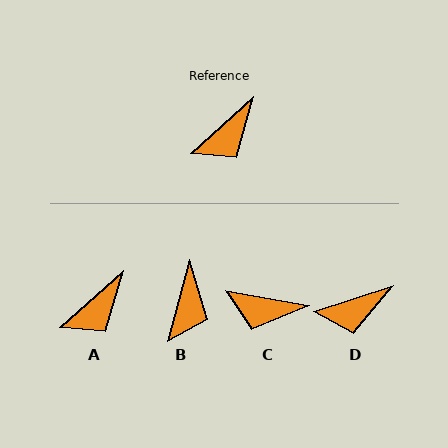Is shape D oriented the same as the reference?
No, it is off by about 24 degrees.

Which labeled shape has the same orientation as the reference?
A.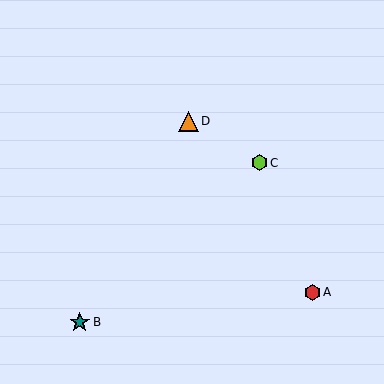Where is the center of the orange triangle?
The center of the orange triangle is at (188, 121).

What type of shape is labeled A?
Shape A is a red hexagon.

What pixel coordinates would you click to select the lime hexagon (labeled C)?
Click at (259, 163) to select the lime hexagon C.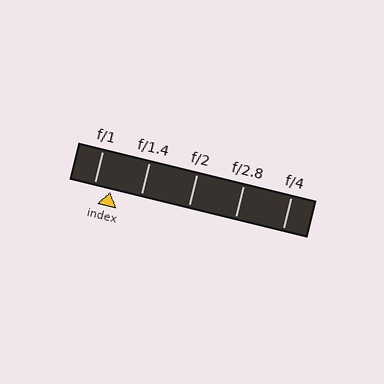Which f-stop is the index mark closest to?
The index mark is closest to f/1.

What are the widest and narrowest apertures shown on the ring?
The widest aperture shown is f/1 and the narrowest is f/4.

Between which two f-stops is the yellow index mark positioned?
The index mark is between f/1 and f/1.4.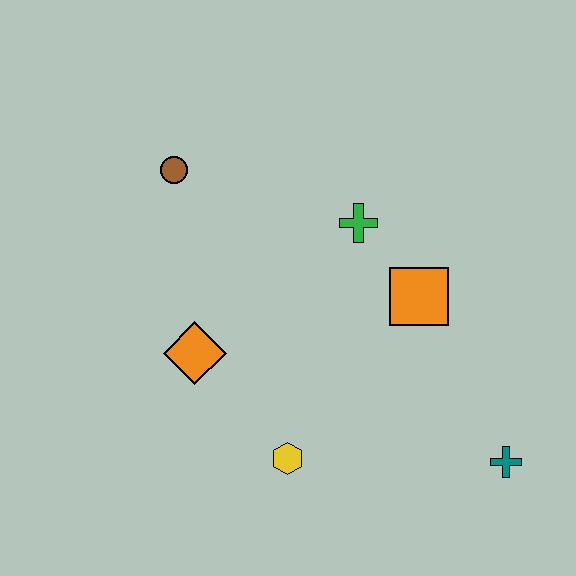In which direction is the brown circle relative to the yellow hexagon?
The brown circle is above the yellow hexagon.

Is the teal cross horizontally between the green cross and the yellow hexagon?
No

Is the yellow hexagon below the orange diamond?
Yes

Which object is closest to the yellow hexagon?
The orange diamond is closest to the yellow hexagon.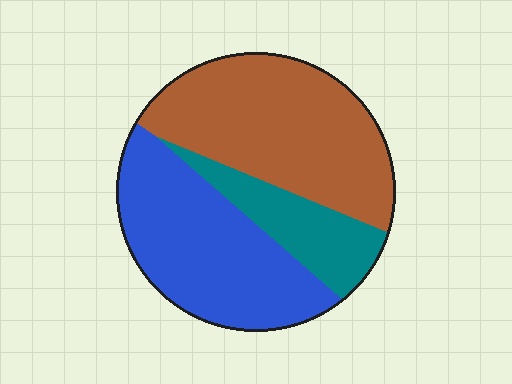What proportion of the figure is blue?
Blue takes up about two fifths (2/5) of the figure.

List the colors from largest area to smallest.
From largest to smallest: brown, blue, teal.